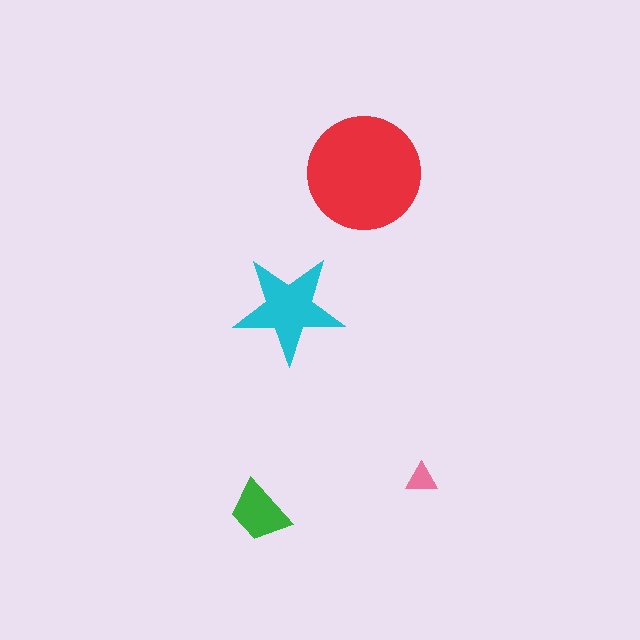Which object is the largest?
The red circle.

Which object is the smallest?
The pink triangle.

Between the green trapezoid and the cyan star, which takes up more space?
The cyan star.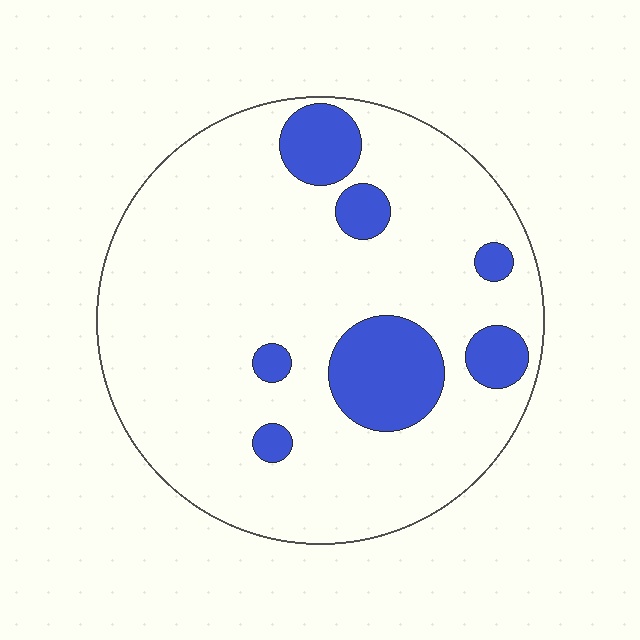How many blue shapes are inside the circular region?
7.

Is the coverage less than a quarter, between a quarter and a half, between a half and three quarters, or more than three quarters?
Less than a quarter.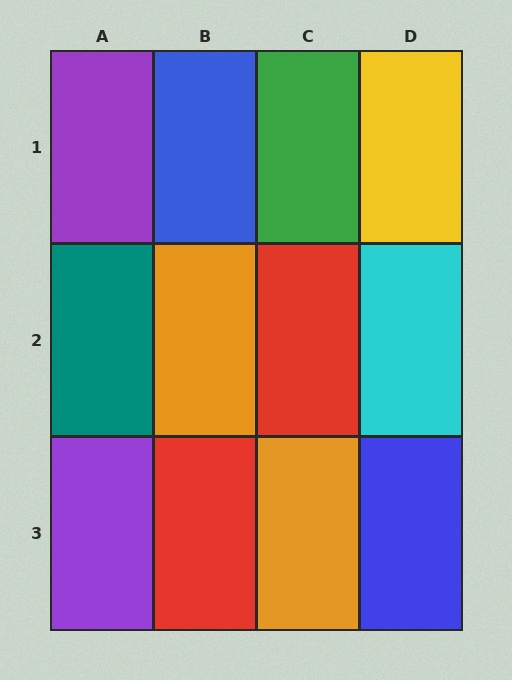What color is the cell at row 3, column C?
Orange.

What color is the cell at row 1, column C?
Green.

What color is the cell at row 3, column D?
Blue.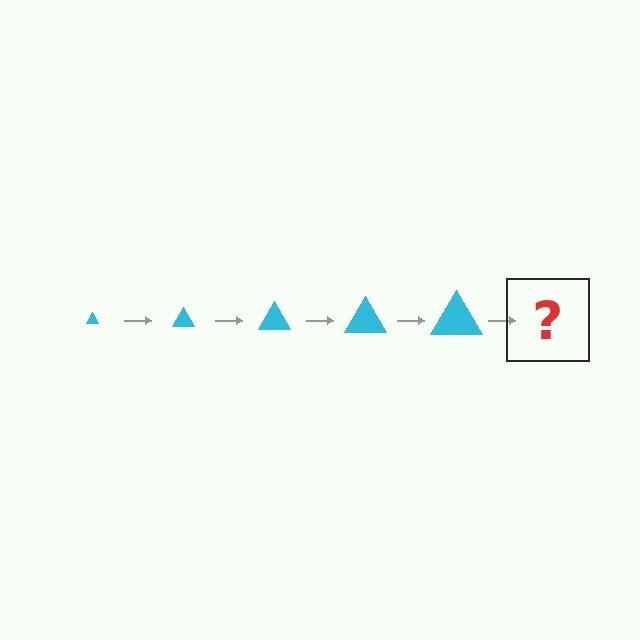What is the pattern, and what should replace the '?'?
The pattern is that the triangle gets progressively larger each step. The '?' should be a cyan triangle, larger than the previous one.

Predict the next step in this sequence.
The next step is a cyan triangle, larger than the previous one.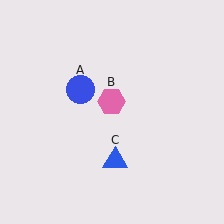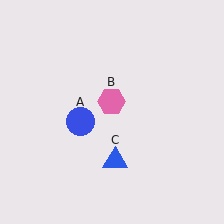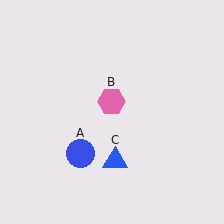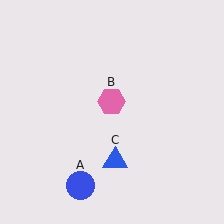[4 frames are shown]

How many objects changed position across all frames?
1 object changed position: blue circle (object A).